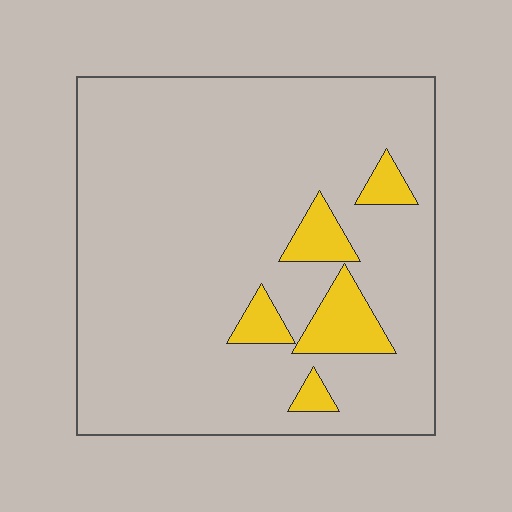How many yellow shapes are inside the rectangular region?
5.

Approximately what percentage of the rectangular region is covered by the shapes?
Approximately 10%.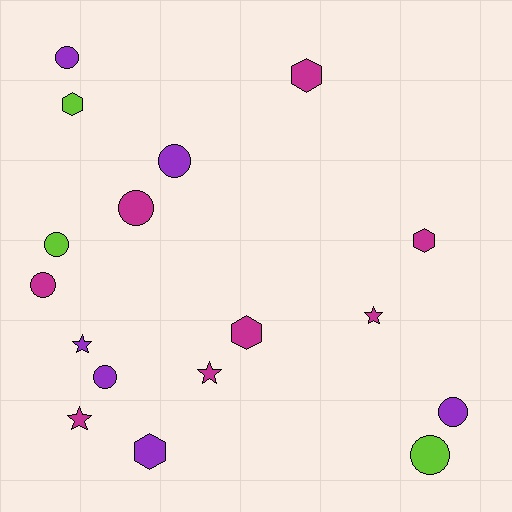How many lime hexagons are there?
There is 1 lime hexagon.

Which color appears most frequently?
Magenta, with 8 objects.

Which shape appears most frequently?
Circle, with 8 objects.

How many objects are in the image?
There are 17 objects.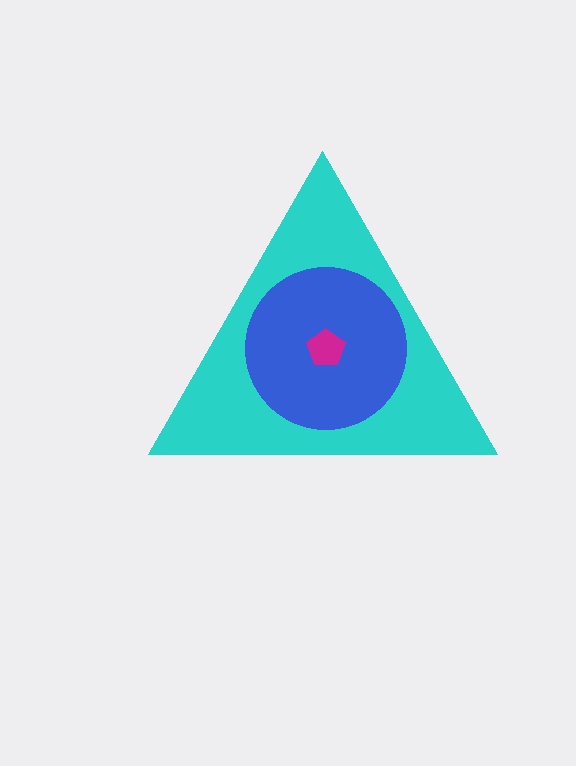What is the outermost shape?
The cyan triangle.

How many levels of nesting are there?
3.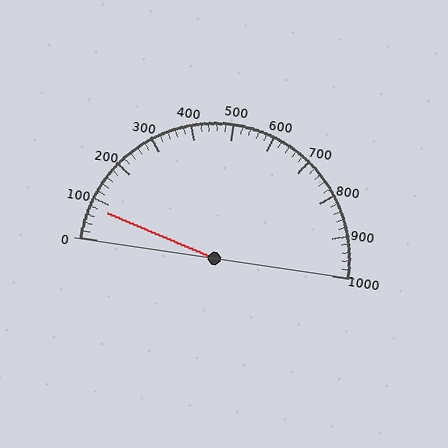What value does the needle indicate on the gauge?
The needle indicates approximately 80.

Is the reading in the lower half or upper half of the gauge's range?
The reading is in the lower half of the range (0 to 1000).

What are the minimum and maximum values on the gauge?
The gauge ranges from 0 to 1000.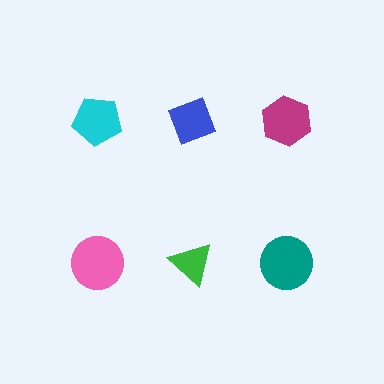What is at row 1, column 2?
A blue diamond.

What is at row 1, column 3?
A magenta hexagon.